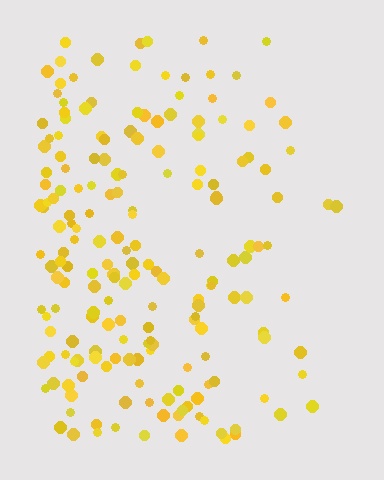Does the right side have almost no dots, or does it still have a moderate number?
Still a moderate number, just noticeably fewer than the left.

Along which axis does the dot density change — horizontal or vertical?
Horizontal.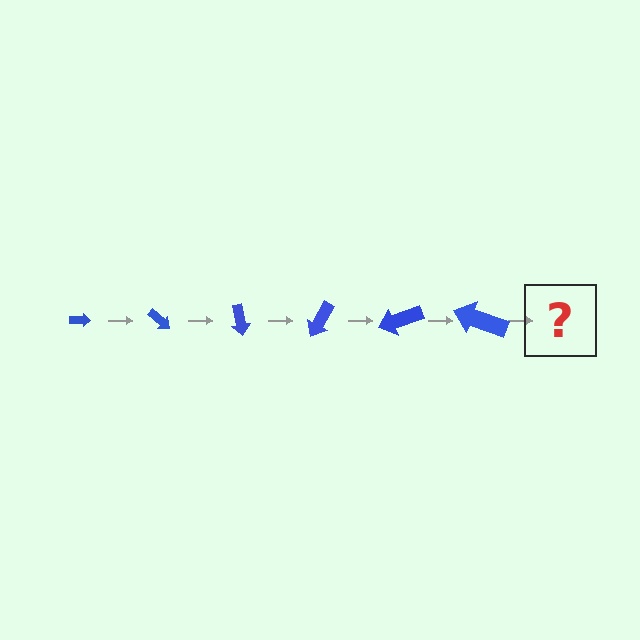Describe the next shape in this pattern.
It should be an arrow, larger than the previous one and rotated 240 degrees from the start.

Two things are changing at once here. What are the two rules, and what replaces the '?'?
The two rules are that the arrow grows larger each step and it rotates 40 degrees each step. The '?' should be an arrow, larger than the previous one and rotated 240 degrees from the start.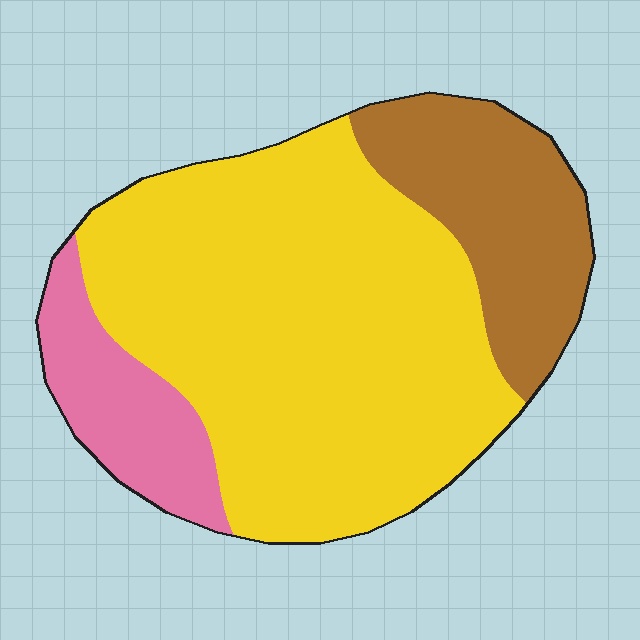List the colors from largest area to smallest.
From largest to smallest: yellow, brown, pink.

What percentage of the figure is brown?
Brown takes up about one fifth (1/5) of the figure.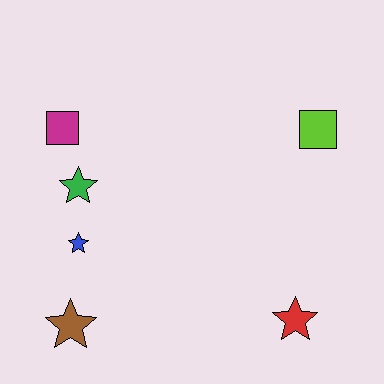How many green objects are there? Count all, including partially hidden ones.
There is 1 green object.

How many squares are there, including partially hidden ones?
There are 2 squares.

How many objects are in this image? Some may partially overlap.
There are 6 objects.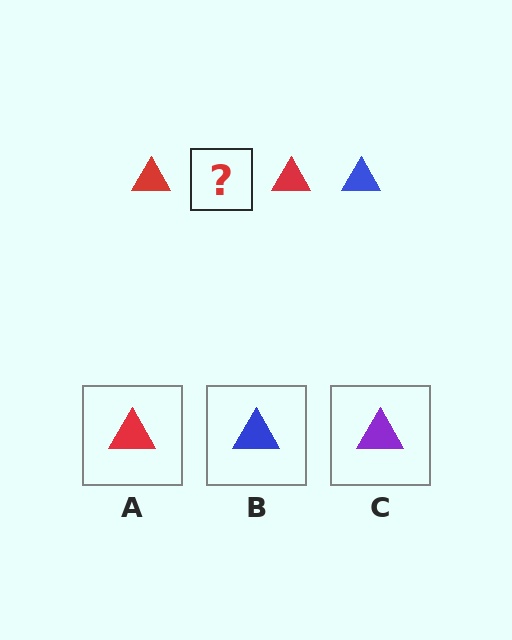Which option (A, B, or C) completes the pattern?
B.